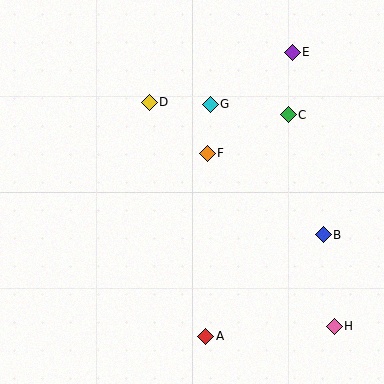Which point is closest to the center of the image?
Point F at (207, 153) is closest to the center.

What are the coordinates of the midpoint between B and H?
The midpoint between B and H is at (329, 281).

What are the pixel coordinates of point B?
Point B is at (323, 235).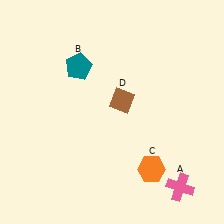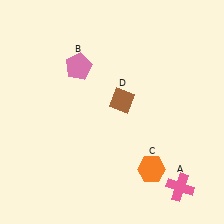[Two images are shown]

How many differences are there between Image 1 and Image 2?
There is 1 difference between the two images.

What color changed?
The pentagon (B) changed from teal in Image 1 to pink in Image 2.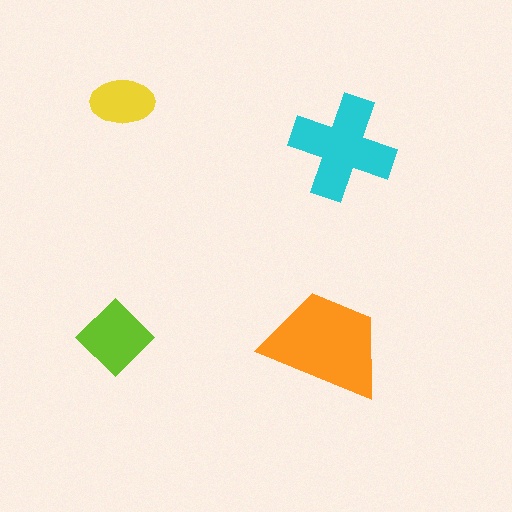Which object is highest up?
The yellow ellipse is topmost.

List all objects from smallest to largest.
The yellow ellipse, the lime diamond, the cyan cross, the orange trapezoid.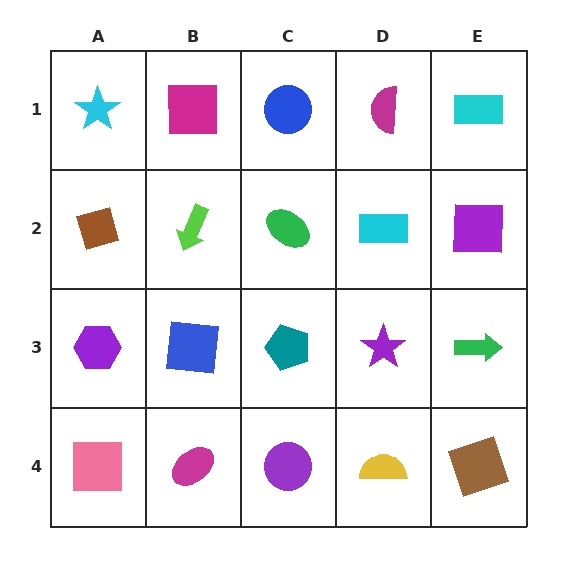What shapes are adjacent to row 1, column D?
A cyan rectangle (row 2, column D), a blue circle (row 1, column C), a cyan rectangle (row 1, column E).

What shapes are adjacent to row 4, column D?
A purple star (row 3, column D), a purple circle (row 4, column C), a brown square (row 4, column E).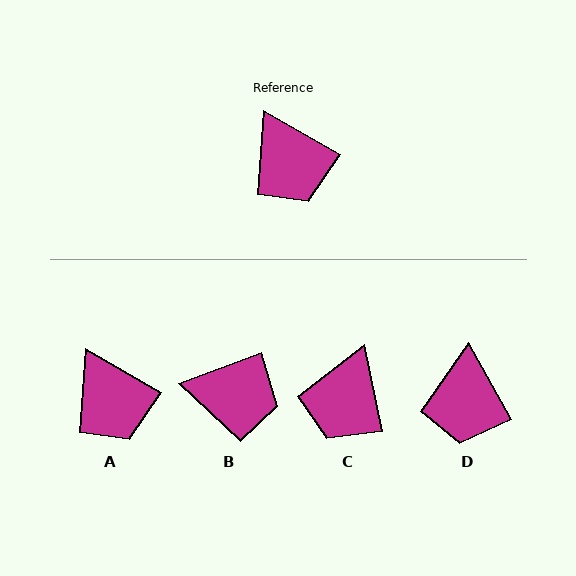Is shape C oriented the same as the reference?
No, it is off by about 48 degrees.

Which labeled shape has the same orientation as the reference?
A.